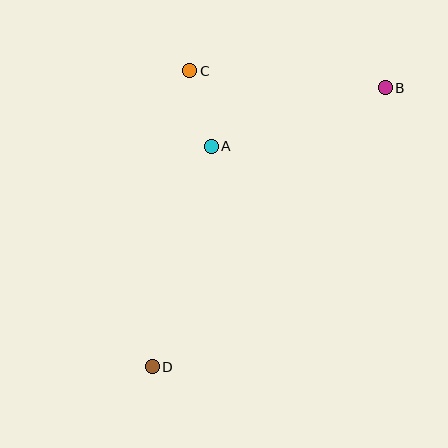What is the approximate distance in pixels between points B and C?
The distance between B and C is approximately 196 pixels.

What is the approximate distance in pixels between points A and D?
The distance between A and D is approximately 228 pixels.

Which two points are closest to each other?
Points A and C are closest to each other.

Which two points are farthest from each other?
Points B and D are farthest from each other.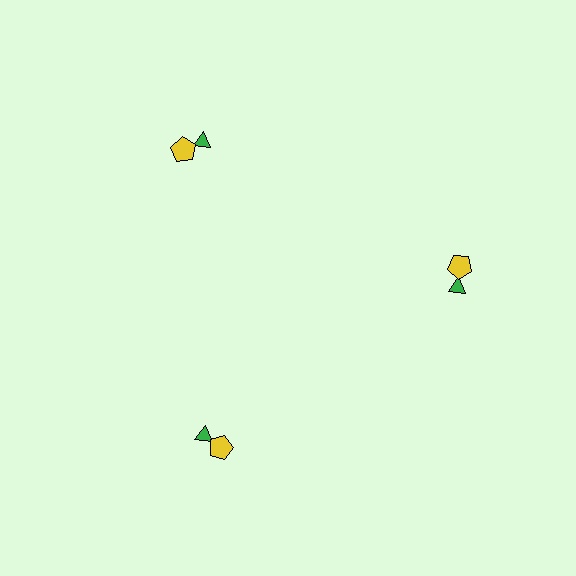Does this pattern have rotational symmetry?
Yes, this pattern has 3-fold rotational symmetry. It looks the same after rotating 120 degrees around the center.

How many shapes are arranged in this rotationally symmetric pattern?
There are 6 shapes, arranged in 3 groups of 2.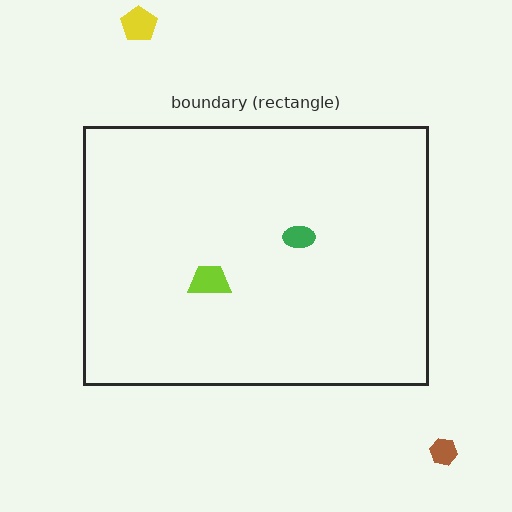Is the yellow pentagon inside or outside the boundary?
Outside.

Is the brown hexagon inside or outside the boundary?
Outside.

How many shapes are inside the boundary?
2 inside, 2 outside.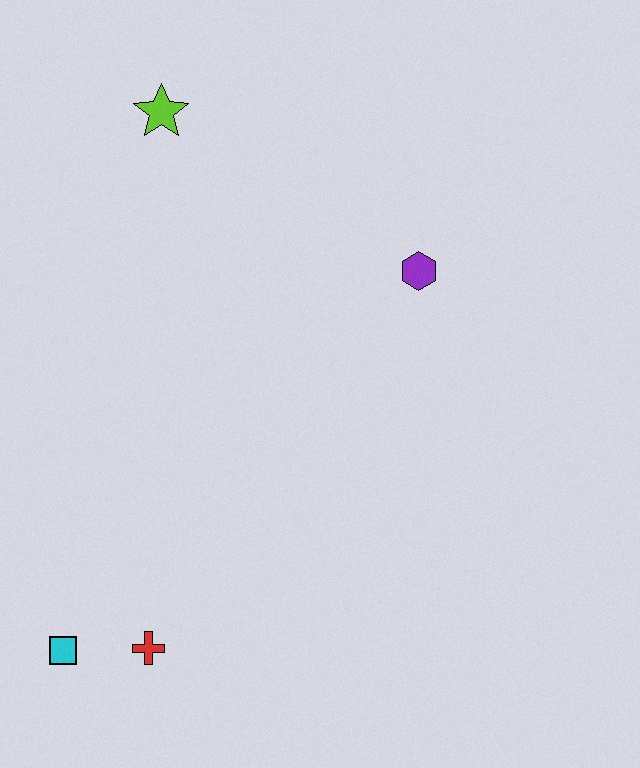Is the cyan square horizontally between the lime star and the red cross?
No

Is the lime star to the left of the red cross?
No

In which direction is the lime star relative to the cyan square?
The lime star is above the cyan square.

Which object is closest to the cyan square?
The red cross is closest to the cyan square.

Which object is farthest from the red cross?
The lime star is farthest from the red cross.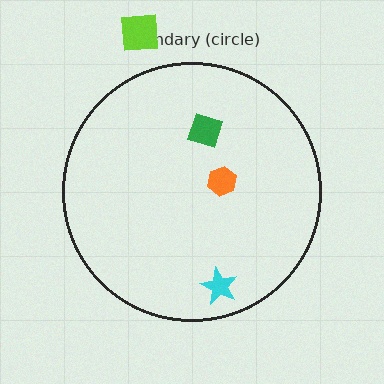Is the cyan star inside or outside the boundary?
Inside.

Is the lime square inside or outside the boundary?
Outside.